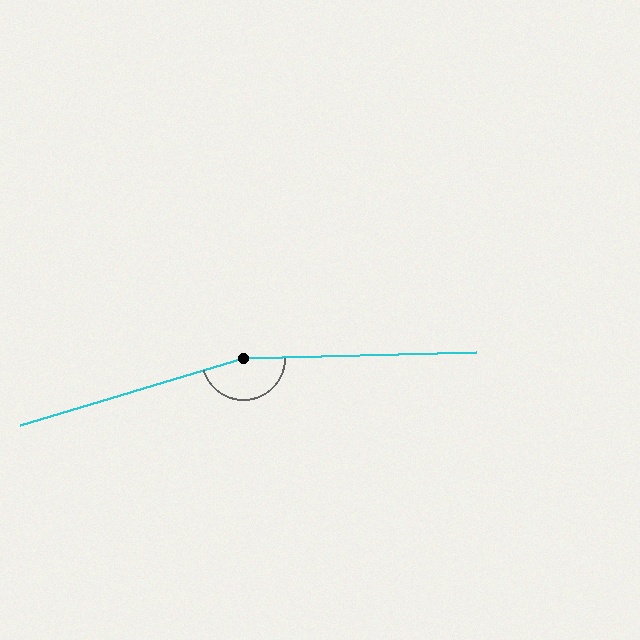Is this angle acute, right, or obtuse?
It is obtuse.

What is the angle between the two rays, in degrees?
Approximately 165 degrees.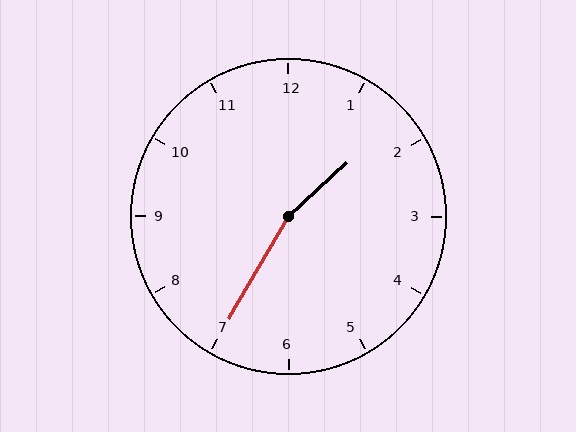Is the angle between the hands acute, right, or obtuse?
It is obtuse.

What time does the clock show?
1:35.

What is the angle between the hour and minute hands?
Approximately 162 degrees.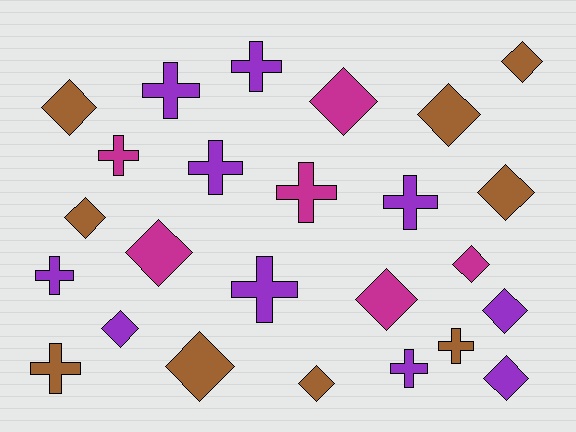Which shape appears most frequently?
Diamond, with 14 objects.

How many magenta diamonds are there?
There are 4 magenta diamonds.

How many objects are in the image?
There are 25 objects.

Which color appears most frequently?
Purple, with 10 objects.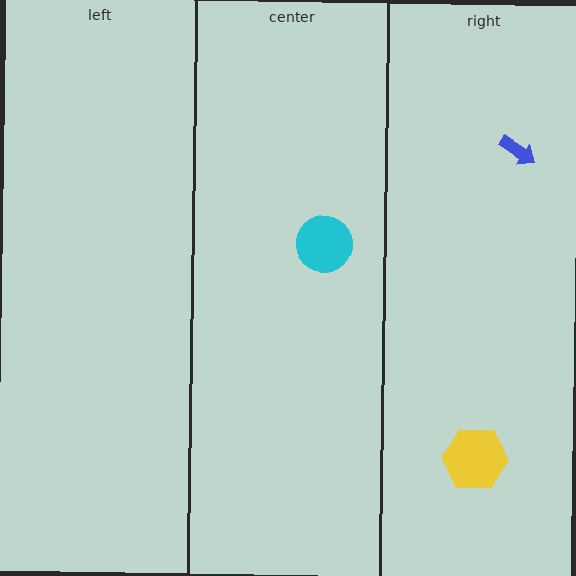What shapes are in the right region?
The blue arrow, the yellow hexagon.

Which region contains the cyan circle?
The center region.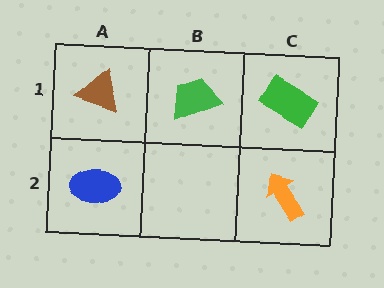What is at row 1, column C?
A green rectangle.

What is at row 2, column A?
A blue ellipse.